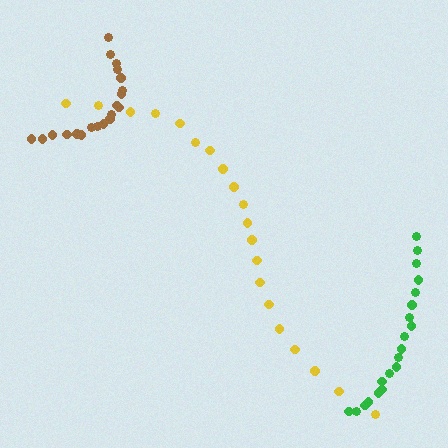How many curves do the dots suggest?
There are 3 distinct paths.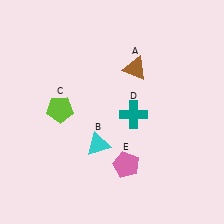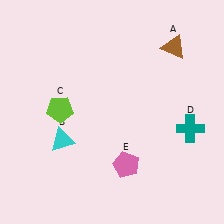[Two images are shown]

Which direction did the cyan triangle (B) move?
The cyan triangle (B) moved left.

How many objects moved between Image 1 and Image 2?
3 objects moved between the two images.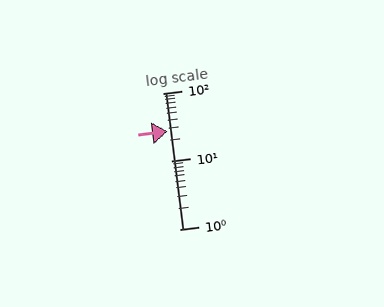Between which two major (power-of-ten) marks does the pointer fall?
The pointer is between 10 and 100.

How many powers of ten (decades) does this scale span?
The scale spans 2 decades, from 1 to 100.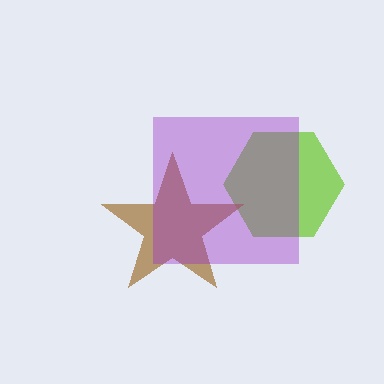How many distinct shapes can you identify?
There are 3 distinct shapes: a lime hexagon, a brown star, a purple square.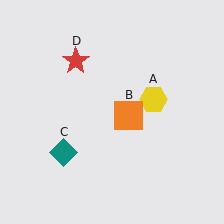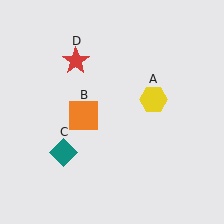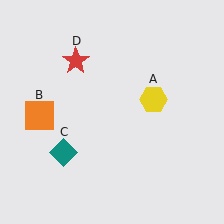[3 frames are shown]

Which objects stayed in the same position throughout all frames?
Yellow hexagon (object A) and teal diamond (object C) and red star (object D) remained stationary.